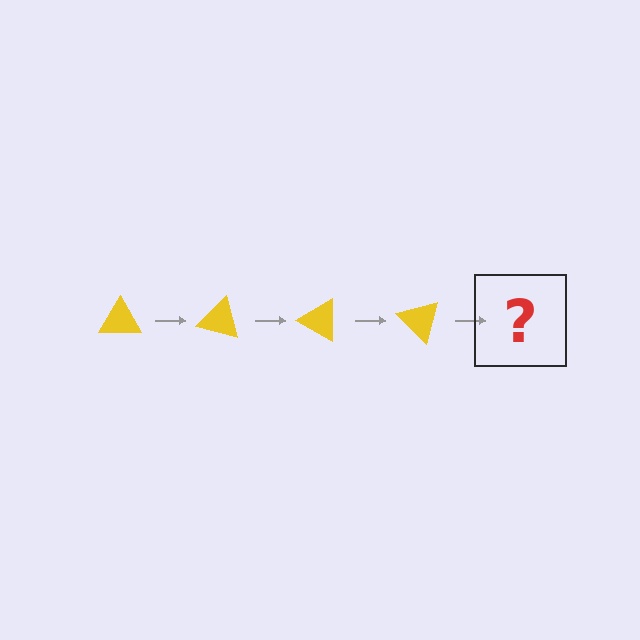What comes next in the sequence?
The next element should be a yellow triangle rotated 60 degrees.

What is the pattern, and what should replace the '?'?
The pattern is that the triangle rotates 15 degrees each step. The '?' should be a yellow triangle rotated 60 degrees.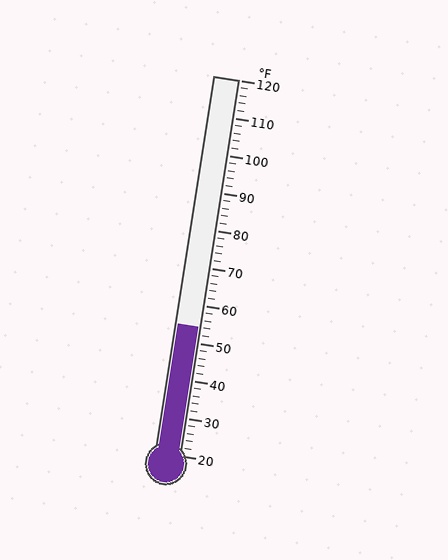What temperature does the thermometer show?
The thermometer shows approximately 54°F.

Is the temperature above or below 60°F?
The temperature is below 60°F.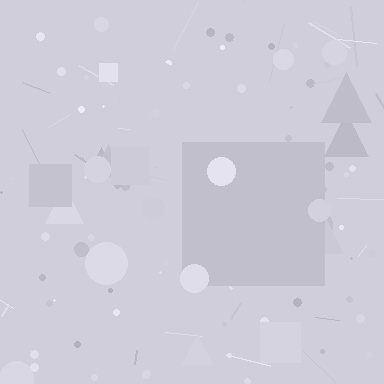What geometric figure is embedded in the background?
A square is embedded in the background.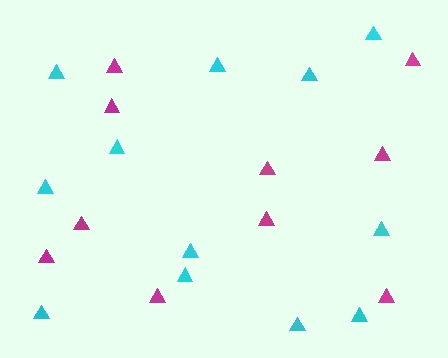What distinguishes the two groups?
There are 2 groups: one group of cyan triangles (12) and one group of magenta triangles (10).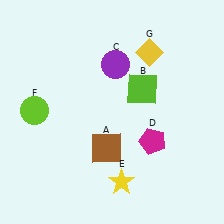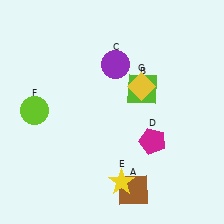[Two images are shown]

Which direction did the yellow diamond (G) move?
The yellow diamond (G) moved down.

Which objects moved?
The objects that moved are: the brown square (A), the yellow diamond (G).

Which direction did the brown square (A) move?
The brown square (A) moved down.